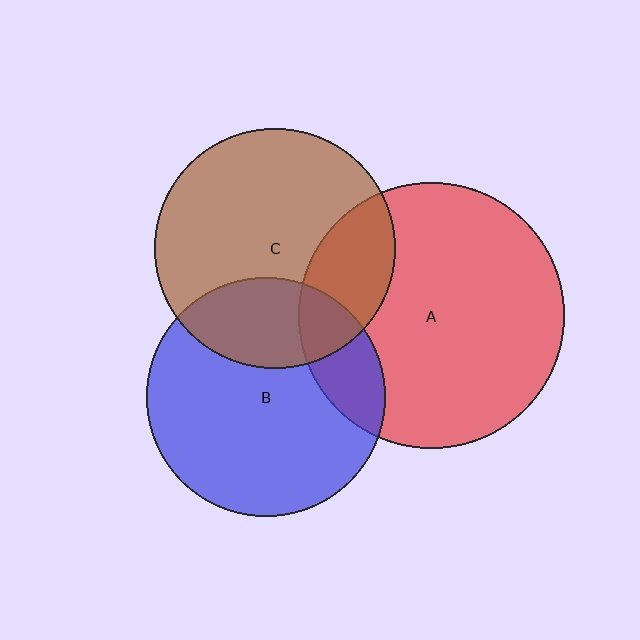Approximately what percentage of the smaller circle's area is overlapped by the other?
Approximately 20%.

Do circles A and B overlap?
Yes.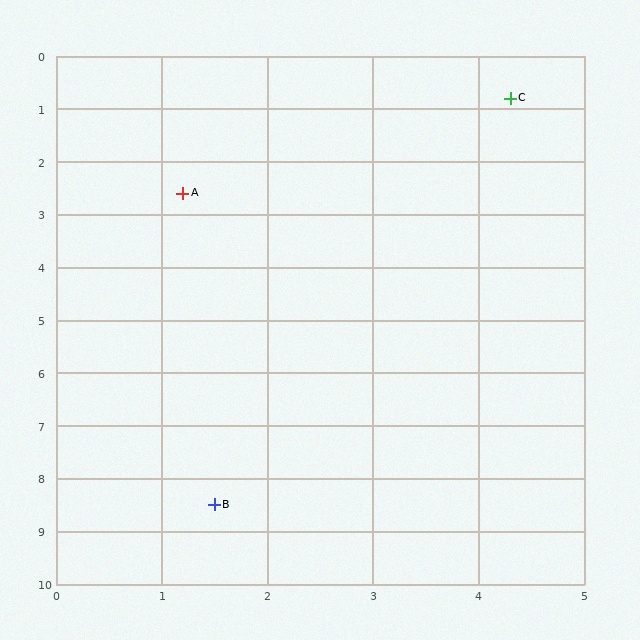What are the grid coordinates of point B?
Point B is at approximately (1.5, 8.5).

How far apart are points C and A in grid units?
Points C and A are about 3.6 grid units apart.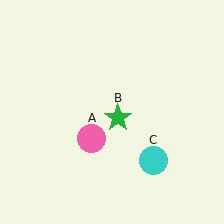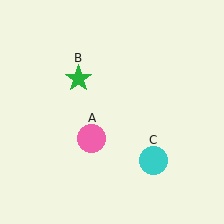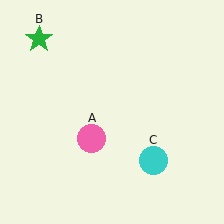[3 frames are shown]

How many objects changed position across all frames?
1 object changed position: green star (object B).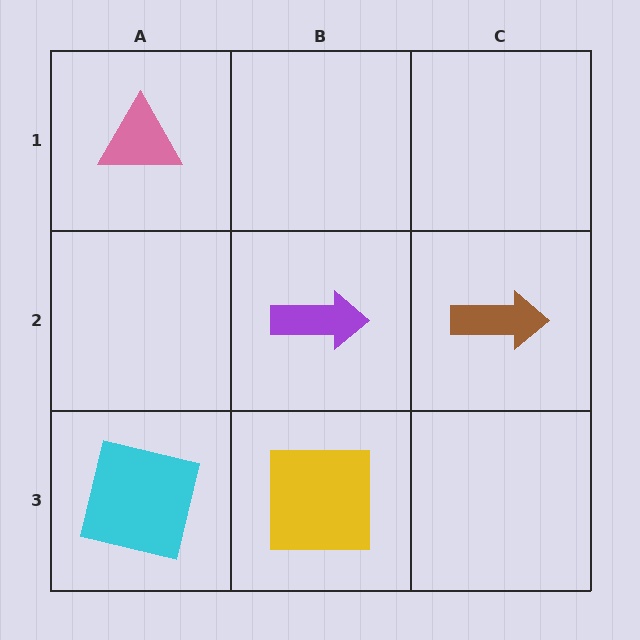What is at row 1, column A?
A pink triangle.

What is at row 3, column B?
A yellow square.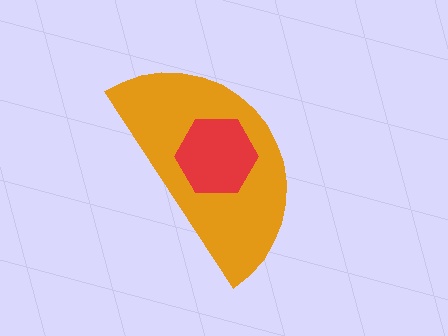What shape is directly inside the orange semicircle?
The red hexagon.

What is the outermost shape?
The orange semicircle.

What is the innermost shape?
The red hexagon.